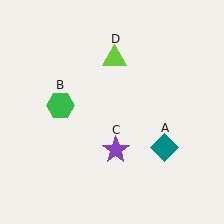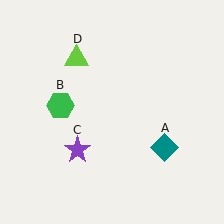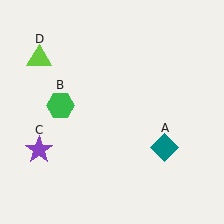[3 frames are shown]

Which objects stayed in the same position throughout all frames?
Teal diamond (object A) and green hexagon (object B) remained stationary.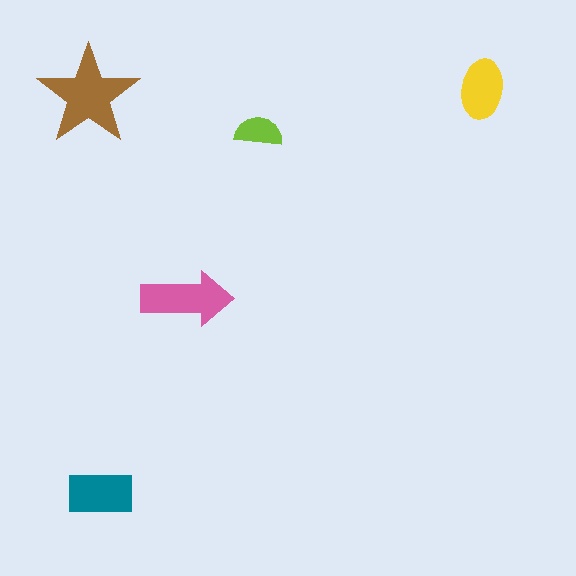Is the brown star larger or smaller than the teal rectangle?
Larger.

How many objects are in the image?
There are 5 objects in the image.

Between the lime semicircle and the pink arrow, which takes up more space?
The pink arrow.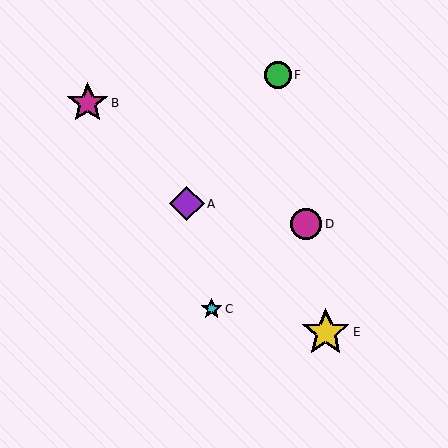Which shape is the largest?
The yellow star (labeled E) is the largest.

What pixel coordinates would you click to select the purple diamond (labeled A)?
Click at (187, 204) to select the purple diamond A.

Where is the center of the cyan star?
The center of the cyan star is at (212, 309).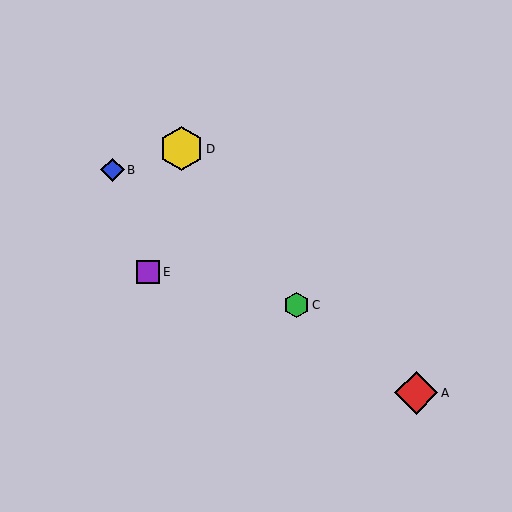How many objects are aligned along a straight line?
3 objects (A, B, C) are aligned along a straight line.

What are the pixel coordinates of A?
Object A is at (416, 393).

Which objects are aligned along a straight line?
Objects A, B, C are aligned along a straight line.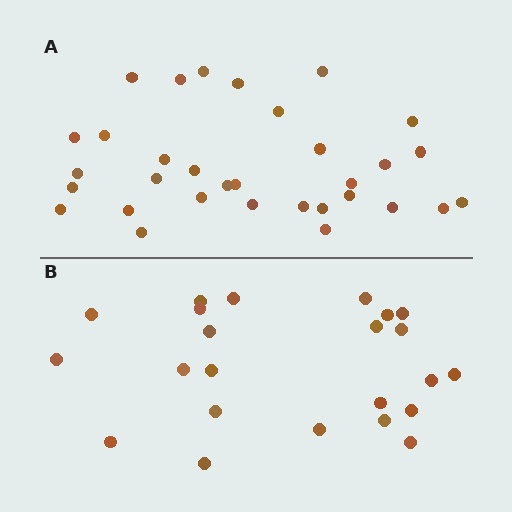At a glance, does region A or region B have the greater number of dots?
Region A (the top region) has more dots.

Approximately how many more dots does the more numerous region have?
Region A has roughly 8 or so more dots than region B.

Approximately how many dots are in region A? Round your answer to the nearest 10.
About 30 dots. (The exact count is 32, which rounds to 30.)